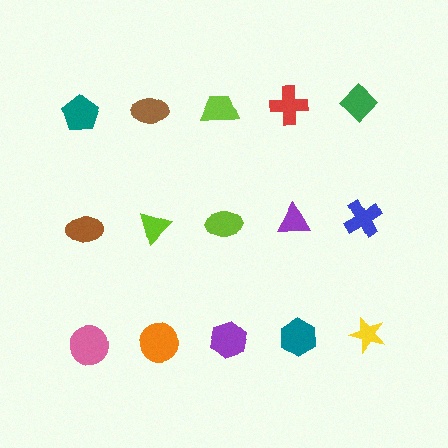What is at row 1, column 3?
A lime trapezoid.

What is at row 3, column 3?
A purple hexagon.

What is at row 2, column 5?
A blue cross.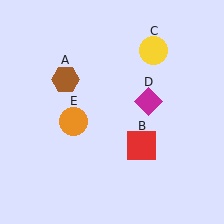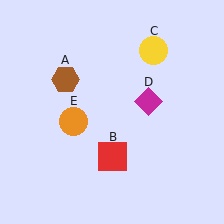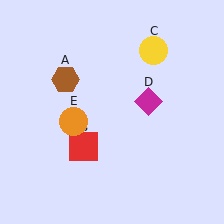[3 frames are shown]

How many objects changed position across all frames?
1 object changed position: red square (object B).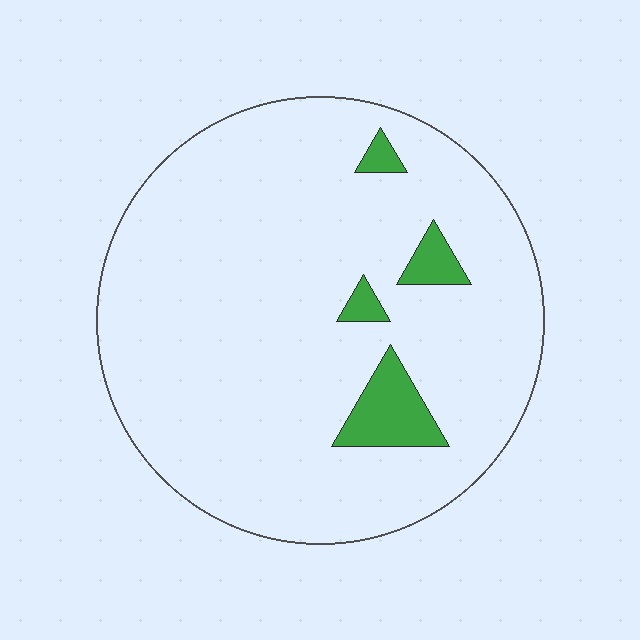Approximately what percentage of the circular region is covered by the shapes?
Approximately 5%.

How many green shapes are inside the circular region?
4.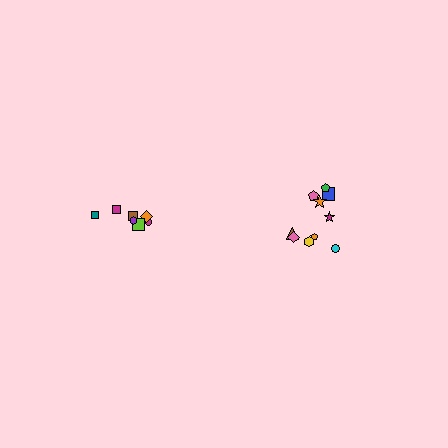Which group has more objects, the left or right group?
The right group.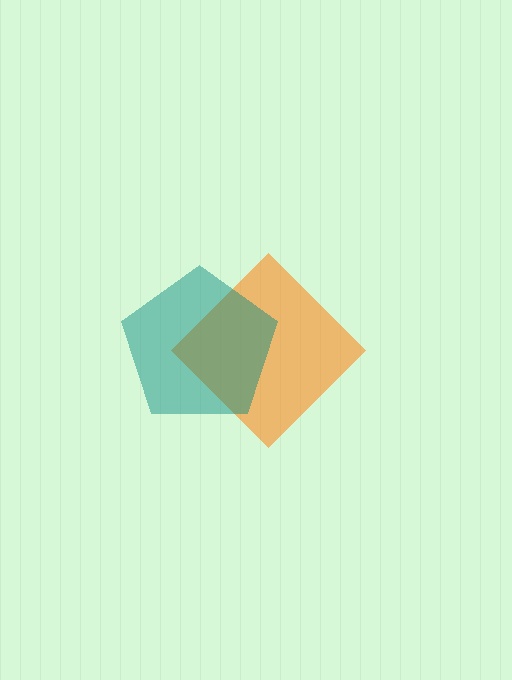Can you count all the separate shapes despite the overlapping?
Yes, there are 2 separate shapes.